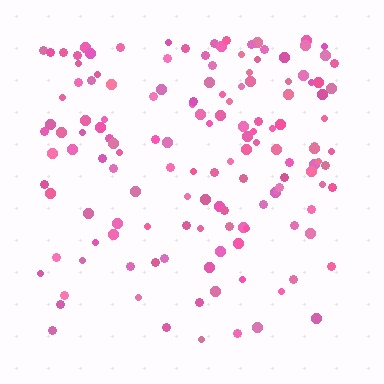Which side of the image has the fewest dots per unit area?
The bottom.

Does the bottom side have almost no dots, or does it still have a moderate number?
Still a moderate number, just noticeably fewer than the top.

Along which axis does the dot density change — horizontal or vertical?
Vertical.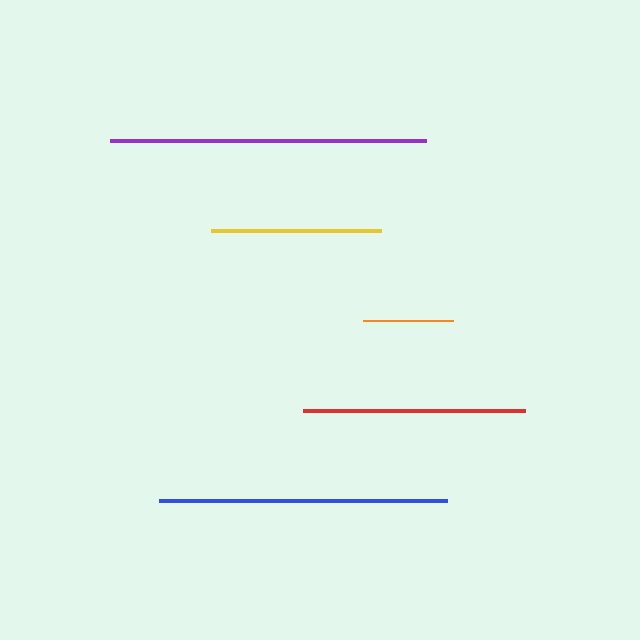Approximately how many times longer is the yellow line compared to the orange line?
The yellow line is approximately 1.9 times the length of the orange line.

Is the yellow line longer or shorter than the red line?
The red line is longer than the yellow line.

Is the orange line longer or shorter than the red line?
The red line is longer than the orange line.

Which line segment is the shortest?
The orange line is the shortest at approximately 90 pixels.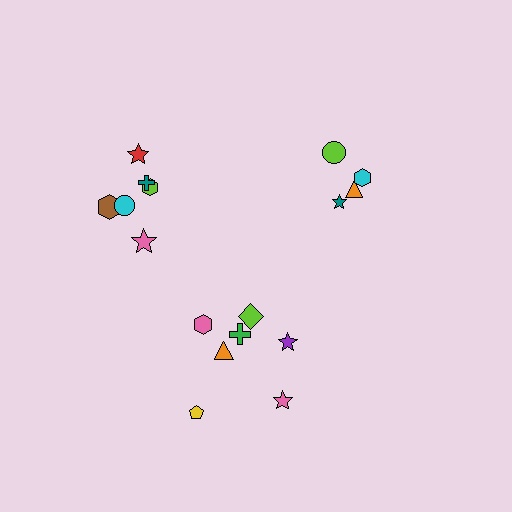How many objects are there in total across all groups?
There are 17 objects.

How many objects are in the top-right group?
There are 4 objects.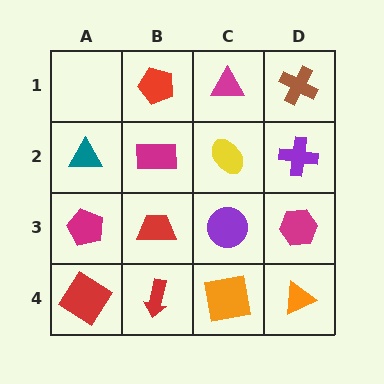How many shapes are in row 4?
4 shapes.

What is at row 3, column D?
A magenta hexagon.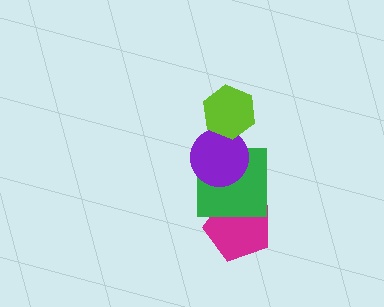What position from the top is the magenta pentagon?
The magenta pentagon is 4th from the top.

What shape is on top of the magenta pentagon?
The green square is on top of the magenta pentagon.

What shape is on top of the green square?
The purple circle is on top of the green square.